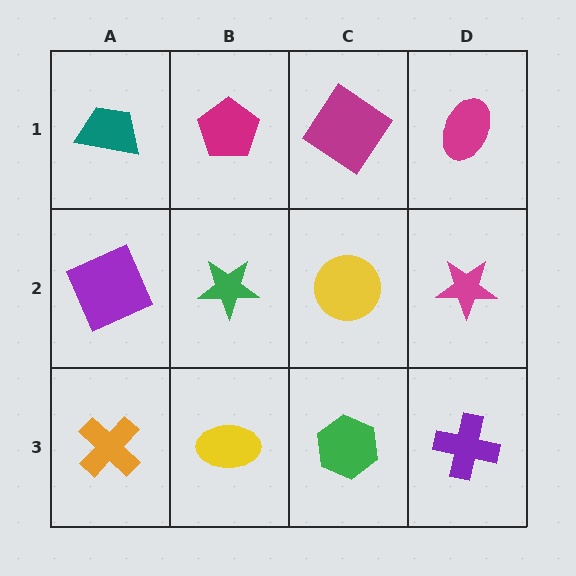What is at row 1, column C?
A magenta diamond.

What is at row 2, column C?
A yellow circle.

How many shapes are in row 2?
4 shapes.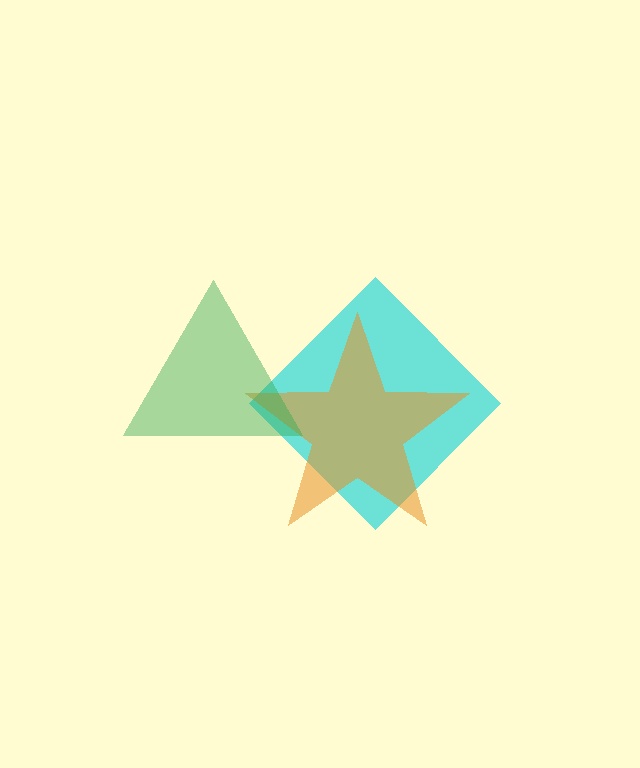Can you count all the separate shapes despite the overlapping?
Yes, there are 3 separate shapes.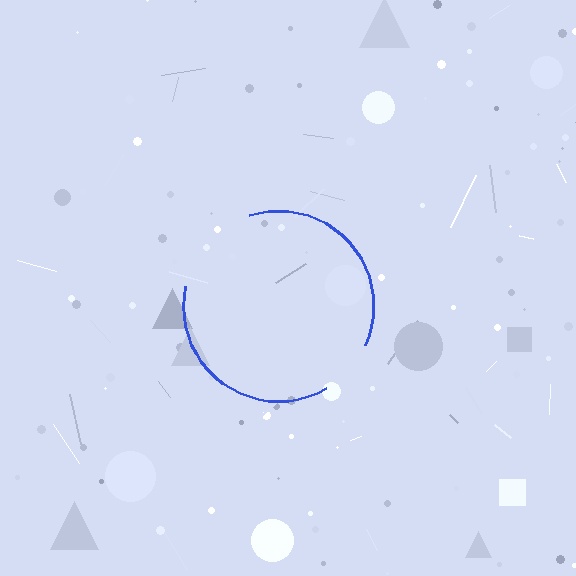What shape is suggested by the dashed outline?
The dashed outline suggests a circle.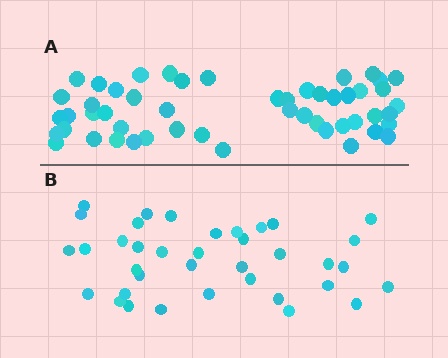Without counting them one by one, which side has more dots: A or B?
Region A (the top region) has more dots.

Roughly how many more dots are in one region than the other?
Region A has approximately 15 more dots than region B.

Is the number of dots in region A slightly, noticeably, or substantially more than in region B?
Region A has noticeably more, but not dramatically so. The ratio is roughly 1.4 to 1.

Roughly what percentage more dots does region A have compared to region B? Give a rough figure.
About 40% more.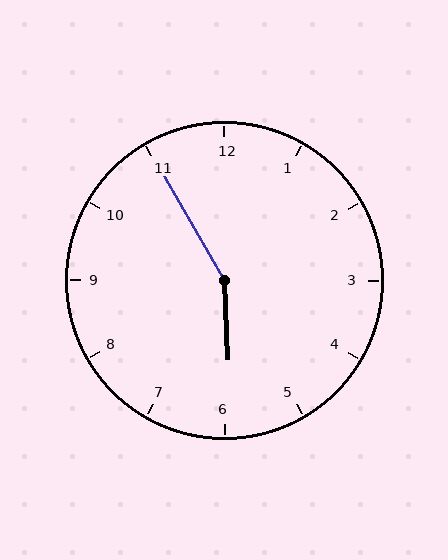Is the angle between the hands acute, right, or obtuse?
It is obtuse.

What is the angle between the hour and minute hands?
Approximately 152 degrees.